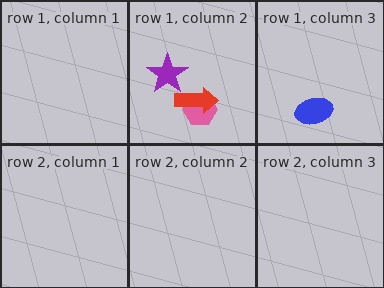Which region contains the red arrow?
The row 1, column 2 region.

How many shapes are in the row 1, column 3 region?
1.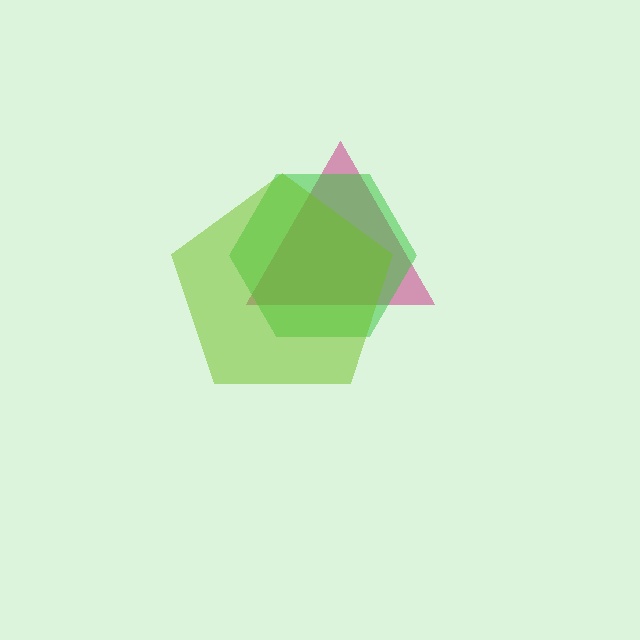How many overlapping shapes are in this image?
There are 3 overlapping shapes in the image.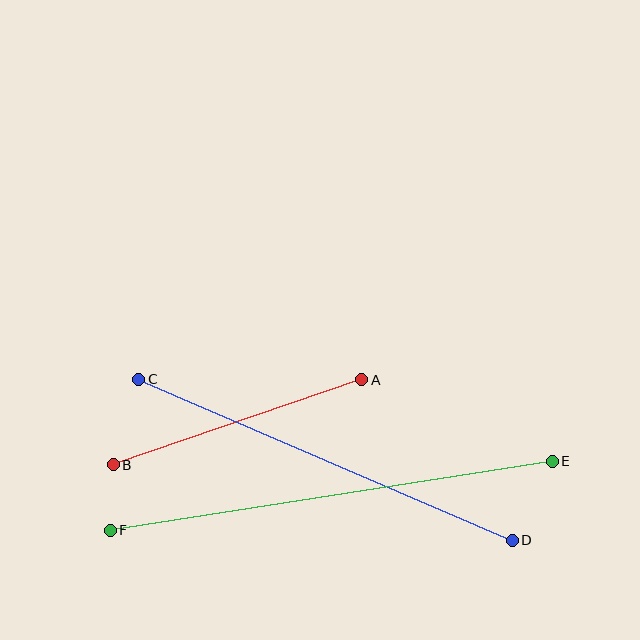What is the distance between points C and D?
The distance is approximately 407 pixels.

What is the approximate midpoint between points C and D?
The midpoint is at approximately (325, 460) pixels.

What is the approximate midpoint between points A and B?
The midpoint is at approximately (237, 422) pixels.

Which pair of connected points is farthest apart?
Points E and F are farthest apart.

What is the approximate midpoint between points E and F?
The midpoint is at approximately (331, 496) pixels.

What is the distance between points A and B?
The distance is approximately 263 pixels.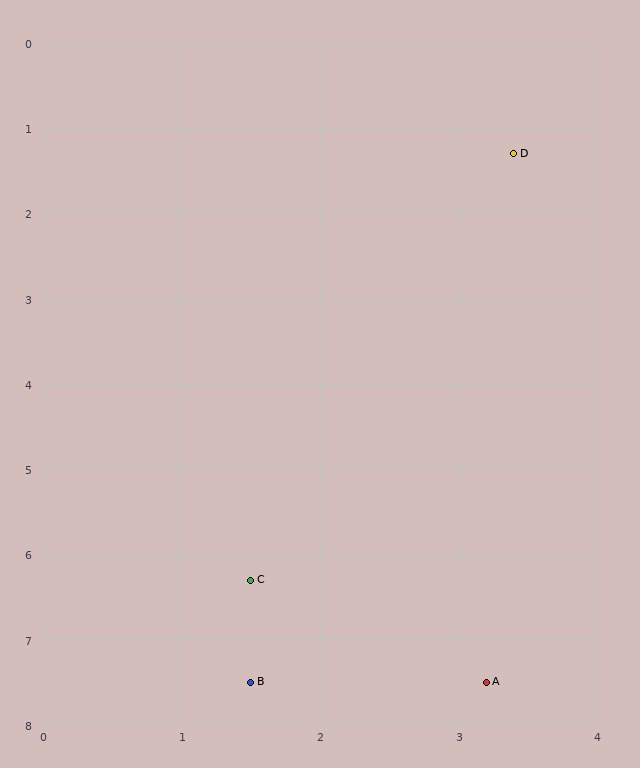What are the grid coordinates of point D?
Point D is at approximately (3.4, 1.3).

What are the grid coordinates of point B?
Point B is at approximately (1.5, 7.5).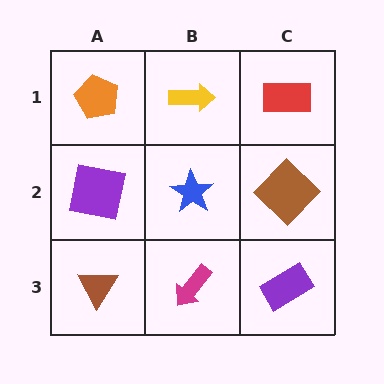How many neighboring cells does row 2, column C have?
3.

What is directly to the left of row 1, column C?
A yellow arrow.